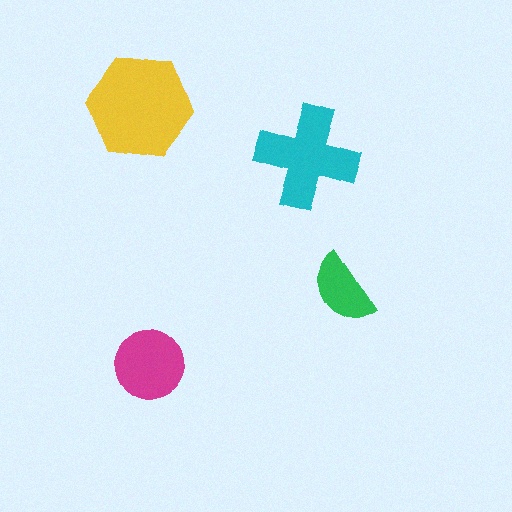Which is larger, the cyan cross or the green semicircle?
The cyan cross.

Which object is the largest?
The yellow hexagon.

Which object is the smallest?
The green semicircle.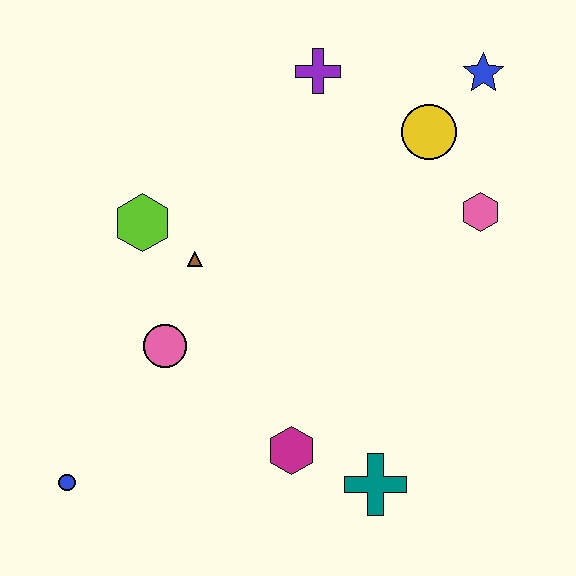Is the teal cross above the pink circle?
No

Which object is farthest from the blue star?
The blue circle is farthest from the blue star.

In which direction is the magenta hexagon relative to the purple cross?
The magenta hexagon is below the purple cross.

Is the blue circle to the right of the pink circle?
No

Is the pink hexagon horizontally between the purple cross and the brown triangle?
No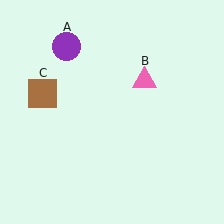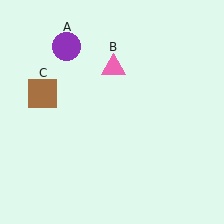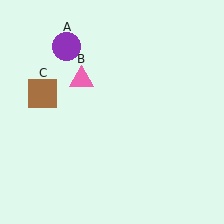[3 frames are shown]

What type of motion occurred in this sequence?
The pink triangle (object B) rotated counterclockwise around the center of the scene.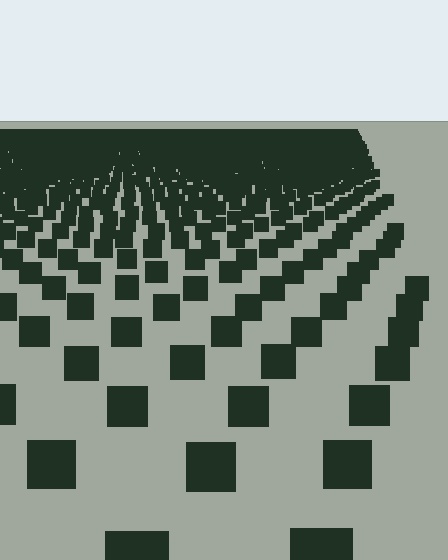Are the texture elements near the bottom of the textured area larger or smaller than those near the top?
Larger. Near the bottom, elements are closer to the viewer and appear at a bigger on-screen size.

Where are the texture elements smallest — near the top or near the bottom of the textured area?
Near the top.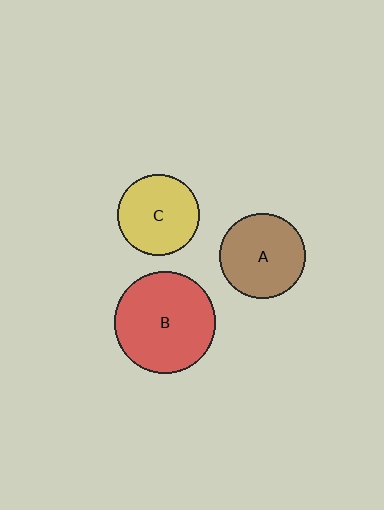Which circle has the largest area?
Circle B (red).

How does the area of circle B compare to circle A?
Approximately 1.4 times.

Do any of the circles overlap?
No, none of the circles overlap.